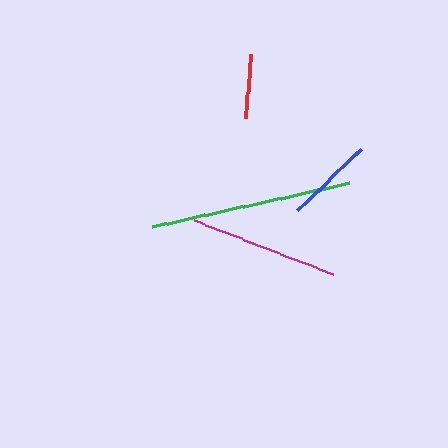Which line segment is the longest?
The green line is the longest at approximately 202 pixels.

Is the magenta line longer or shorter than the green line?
The green line is longer than the magenta line.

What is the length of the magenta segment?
The magenta segment is approximately 149 pixels long.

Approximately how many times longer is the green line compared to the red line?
The green line is approximately 3.2 times the length of the red line.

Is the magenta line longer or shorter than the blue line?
The magenta line is longer than the blue line.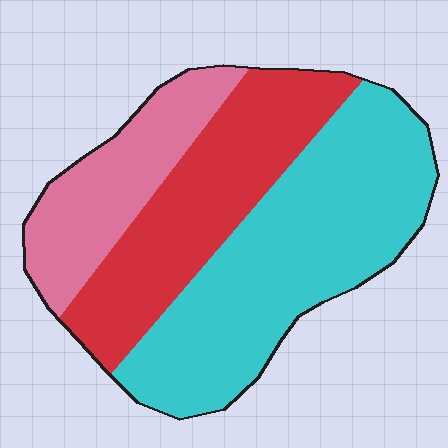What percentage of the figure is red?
Red takes up between a quarter and a half of the figure.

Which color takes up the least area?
Pink, at roughly 20%.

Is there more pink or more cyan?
Cyan.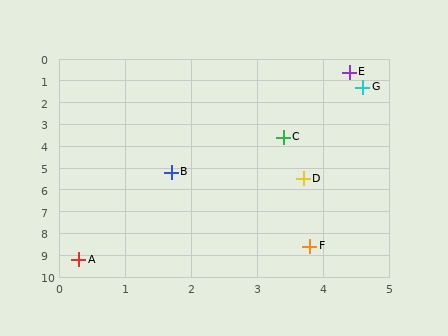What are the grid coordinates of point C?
Point C is at approximately (3.4, 3.6).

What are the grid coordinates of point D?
Point D is at approximately (3.7, 5.5).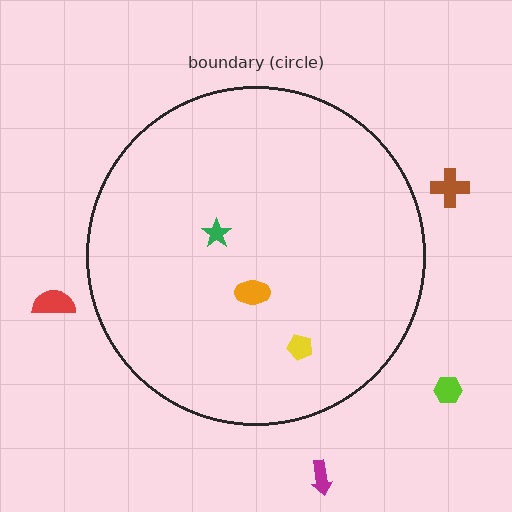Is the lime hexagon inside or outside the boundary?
Outside.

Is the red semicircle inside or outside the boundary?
Outside.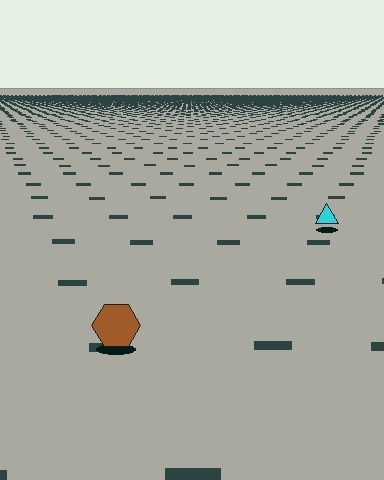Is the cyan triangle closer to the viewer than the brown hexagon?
No. The brown hexagon is closer — you can tell from the texture gradient: the ground texture is coarser near it.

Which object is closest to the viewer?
The brown hexagon is closest. The texture marks near it are larger and more spread out.